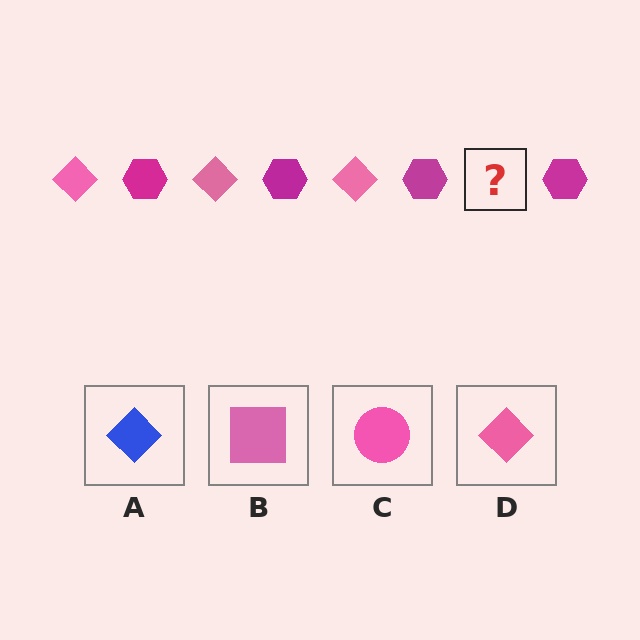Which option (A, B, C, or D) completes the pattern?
D.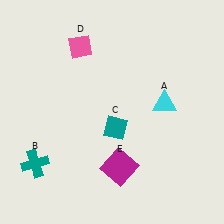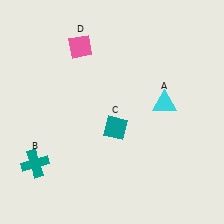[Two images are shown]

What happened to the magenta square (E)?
The magenta square (E) was removed in Image 2. It was in the bottom-right area of Image 1.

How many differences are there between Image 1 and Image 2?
There is 1 difference between the two images.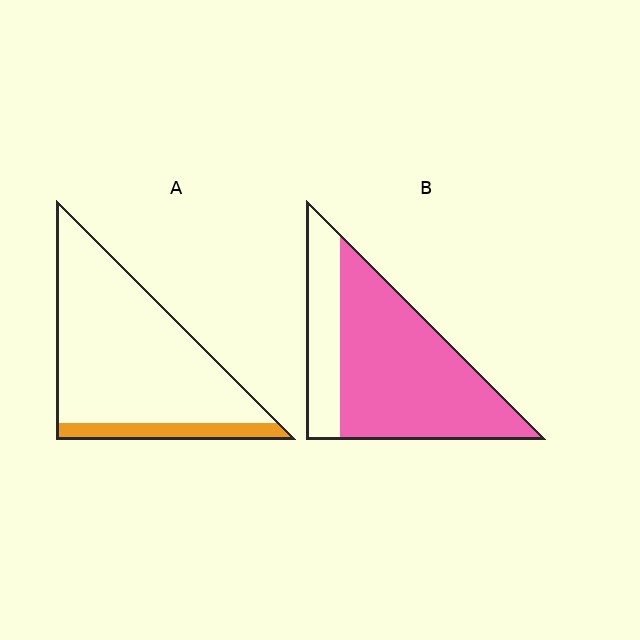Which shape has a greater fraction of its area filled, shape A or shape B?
Shape B.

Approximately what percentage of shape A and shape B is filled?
A is approximately 15% and B is approximately 75%.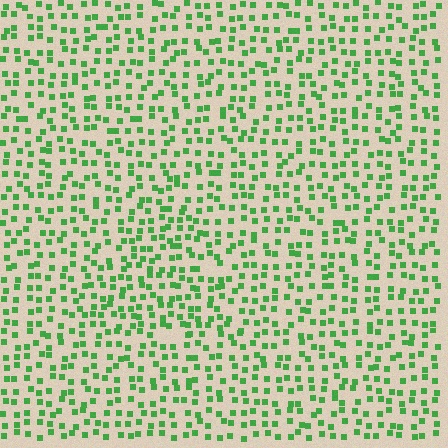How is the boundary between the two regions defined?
The boundary is defined by a change in element density (approximately 1.3x ratio). All elements are the same color, size, and shape.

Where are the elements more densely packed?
The elements are more densely packed inside the triangle boundary.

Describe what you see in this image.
The image contains small green elements arranged at two different densities. A triangle-shaped region is visible where the elements are more densely packed than the surrounding area.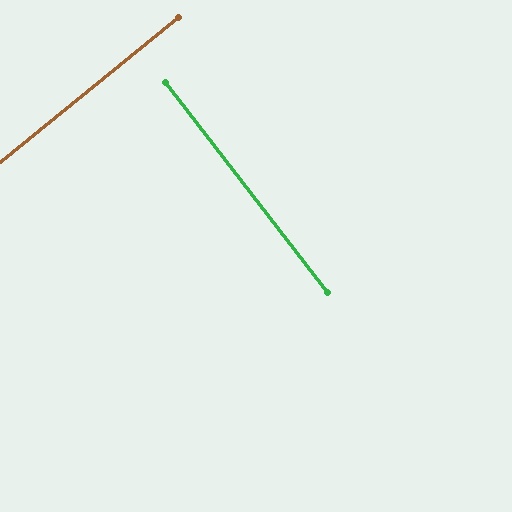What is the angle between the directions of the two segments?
Approximately 89 degrees.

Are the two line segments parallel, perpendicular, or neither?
Perpendicular — they meet at approximately 89°.